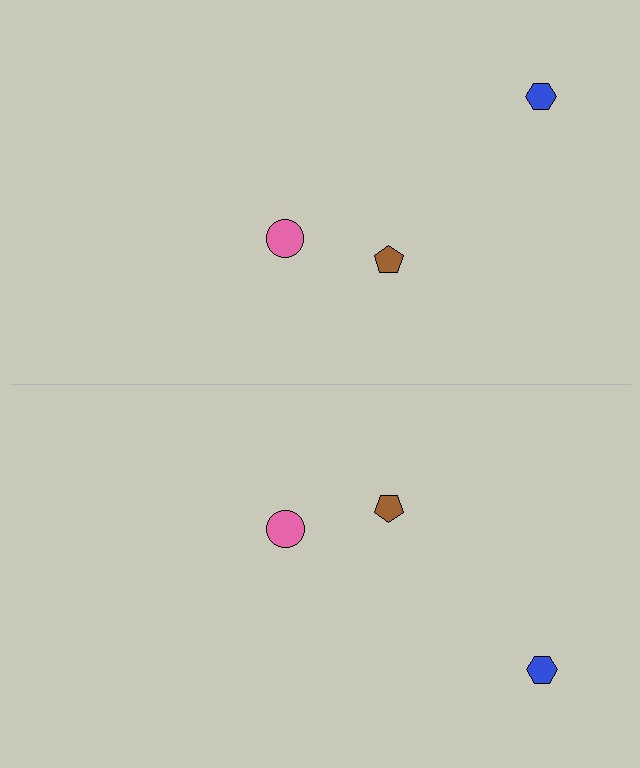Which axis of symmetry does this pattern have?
The pattern has a horizontal axis of symmetry running through the center of the image.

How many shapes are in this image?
There are 6 shapes in this image.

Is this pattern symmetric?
Yes, this pattern has bilateral (reflection) symmetry.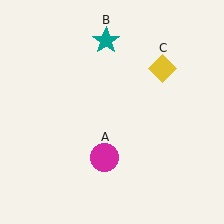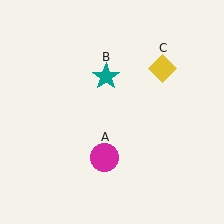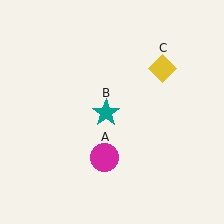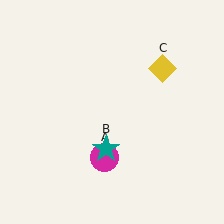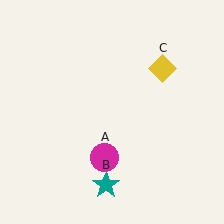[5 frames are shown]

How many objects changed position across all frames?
1 object changed position: teal star (object B).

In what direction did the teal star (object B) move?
The teal star (object B) moved down.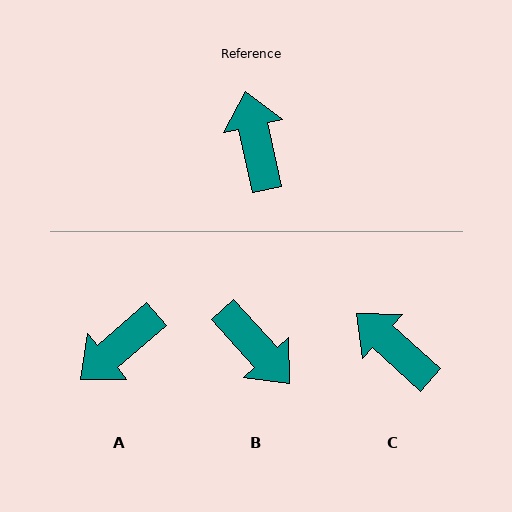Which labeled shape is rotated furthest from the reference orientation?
B, about 150 degrees away.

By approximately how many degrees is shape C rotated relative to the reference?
Approximately 36 degrees counter-clockwise.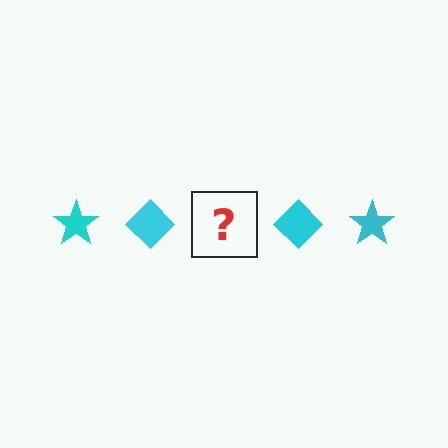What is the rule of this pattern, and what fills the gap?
The rule is that the pattern cycles through star, diamond shapes in cyan. The gap should be filled with a cyan star.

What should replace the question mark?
The question mark should be replaced with a cyan star.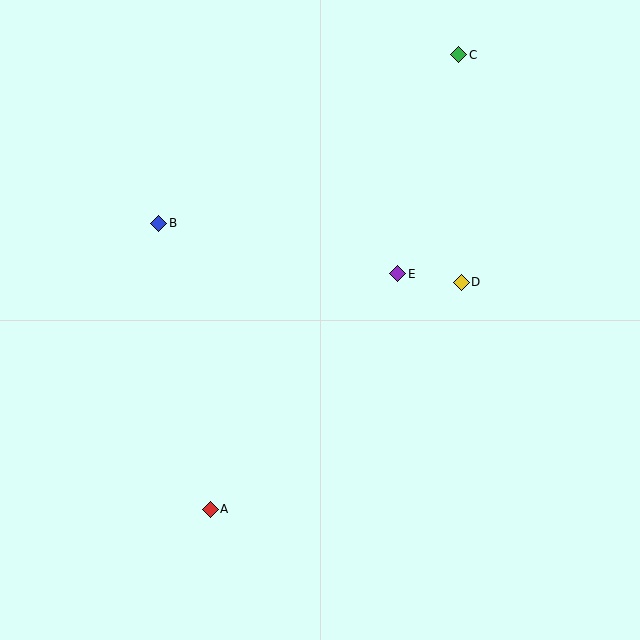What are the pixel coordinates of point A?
Point A is at (210, 509).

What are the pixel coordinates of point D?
Point D is at (461, 282).